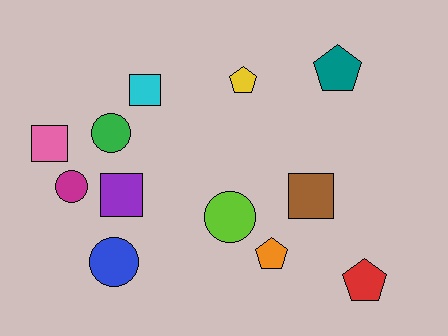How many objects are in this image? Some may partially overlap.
There are 12 objects.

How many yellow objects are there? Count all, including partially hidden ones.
There is 1 yellow object.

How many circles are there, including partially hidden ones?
There are 4 circles.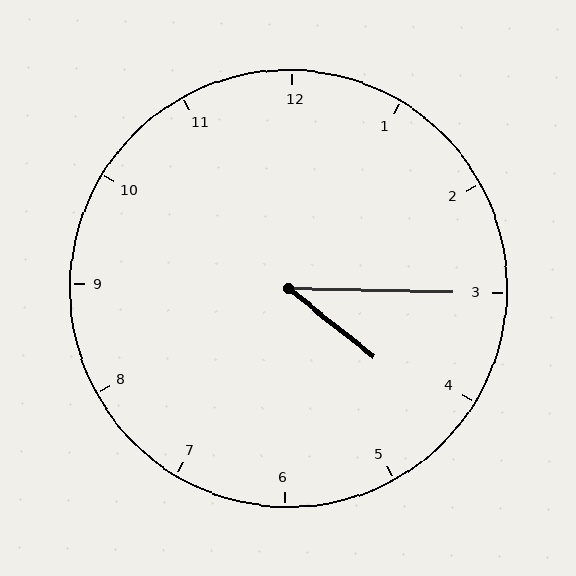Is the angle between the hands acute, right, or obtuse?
It is acute.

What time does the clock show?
4:15.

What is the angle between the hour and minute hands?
Approximately 38 degrees.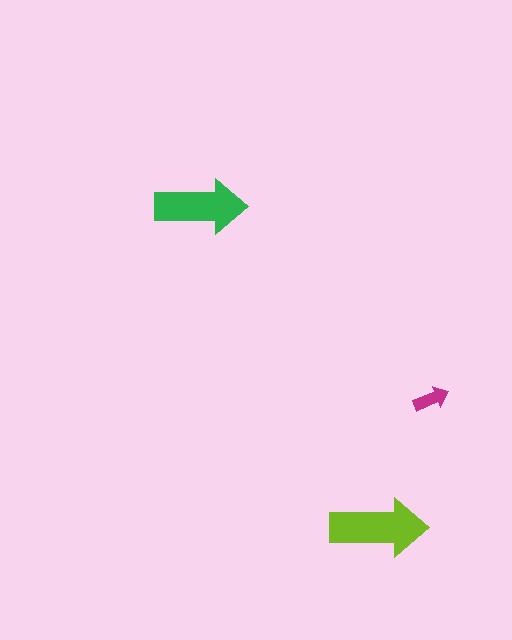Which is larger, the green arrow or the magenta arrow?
The green one.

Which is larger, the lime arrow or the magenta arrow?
The lime one.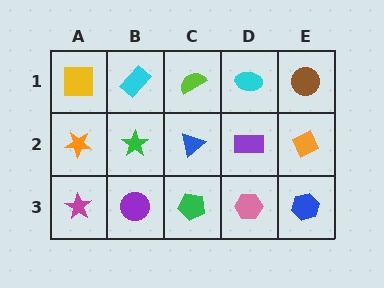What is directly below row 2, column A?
A magenta star.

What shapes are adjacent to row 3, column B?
A green star (row 2, column B), a magenta star (row 3, column A), a green pentagon (row 3, column C).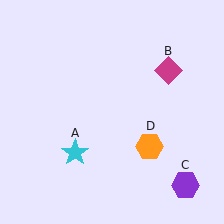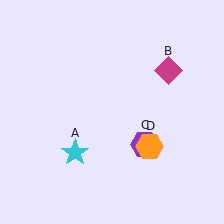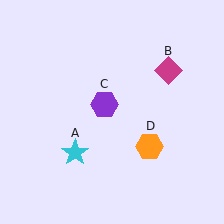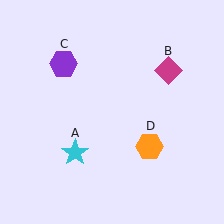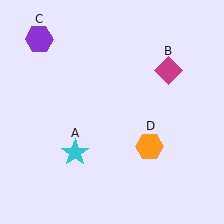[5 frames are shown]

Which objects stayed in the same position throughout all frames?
Cyan star (object A) and magenta diamond (object B) and orange hexagon (object D) remained stationary.